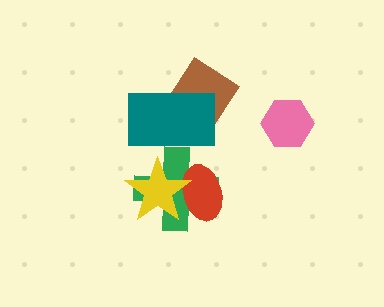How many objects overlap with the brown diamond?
1 object overlaps with the brown diamond.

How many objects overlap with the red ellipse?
2 objects overlap with the red ellipse.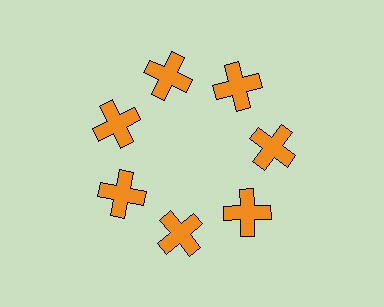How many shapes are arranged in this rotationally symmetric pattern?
There are 7 shapes, arranged in 7 groups of 1.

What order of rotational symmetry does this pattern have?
This pattern has 7-fold rotational symmetry.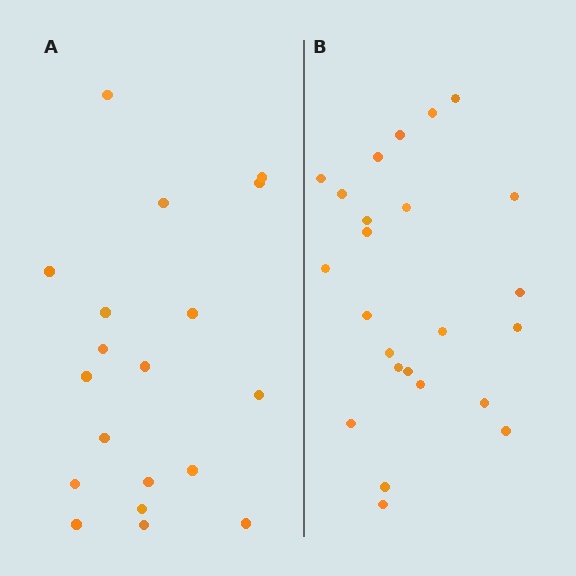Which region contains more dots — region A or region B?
Region B (the right region) has more dots.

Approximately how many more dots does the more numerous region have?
Region B has about 5 more dots than region A.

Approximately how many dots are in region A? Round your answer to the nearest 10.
About 20 dots. (The exact count is 19, which rounds to 20.)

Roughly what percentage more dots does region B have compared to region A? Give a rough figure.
About 25% more.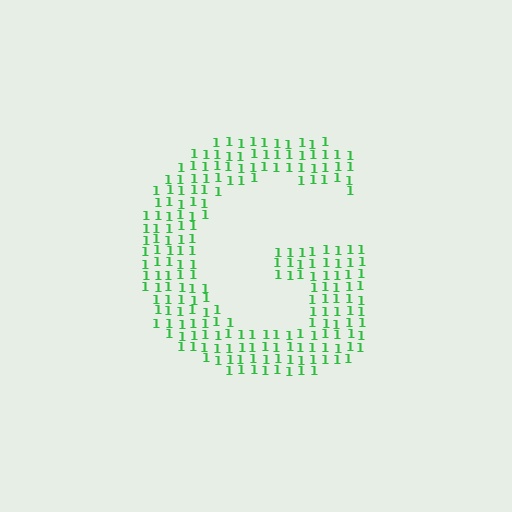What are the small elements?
The small elements are digit 1's.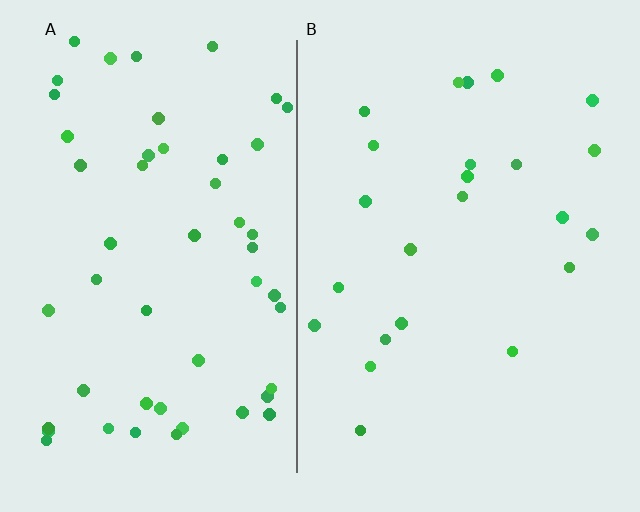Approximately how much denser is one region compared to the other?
Approximately 2.2× — region A over region B.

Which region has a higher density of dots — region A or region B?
A (the left).